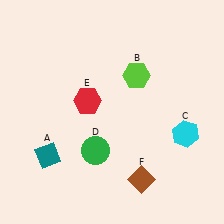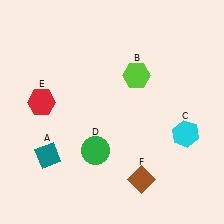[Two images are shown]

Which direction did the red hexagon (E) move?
The red hexagon (E) moved left.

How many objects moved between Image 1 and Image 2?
1 object moved between the two images.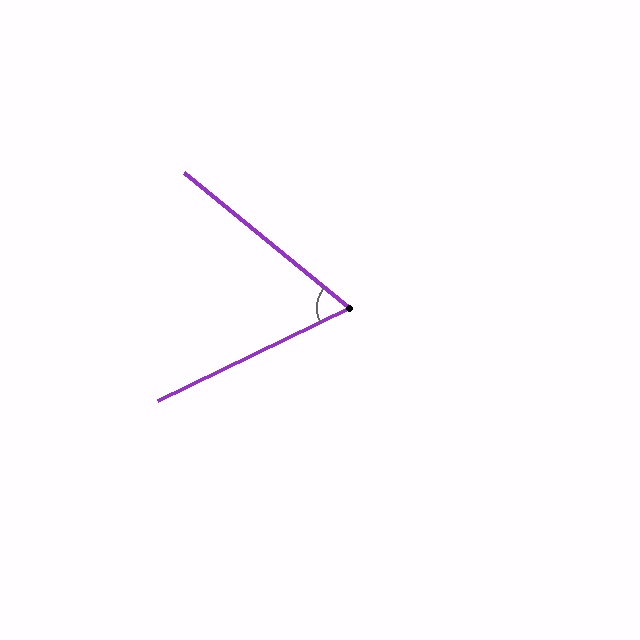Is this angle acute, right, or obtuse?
It is acute.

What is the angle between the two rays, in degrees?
Approximately 65 degrees.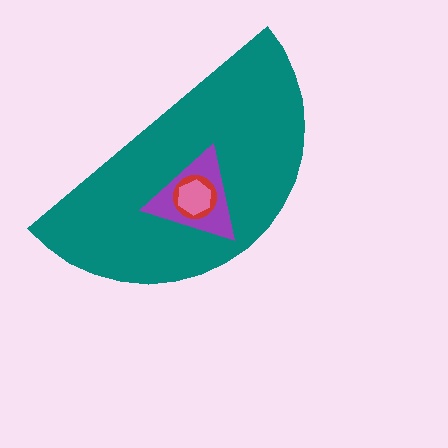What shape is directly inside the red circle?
The pink hexagon.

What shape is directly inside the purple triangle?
The red circle.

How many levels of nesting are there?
4.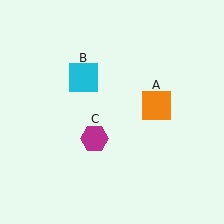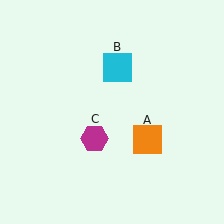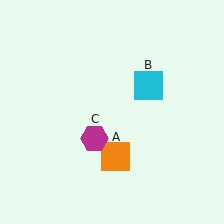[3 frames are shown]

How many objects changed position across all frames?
2 objects changed position: orange square (object A), cyan square (object B).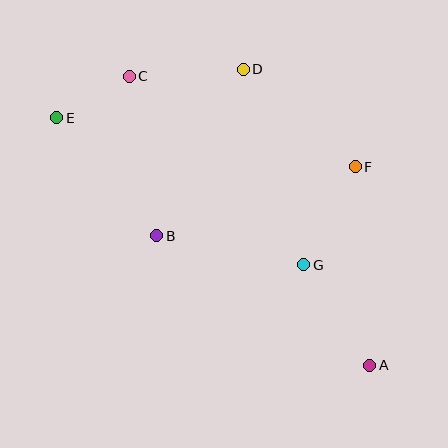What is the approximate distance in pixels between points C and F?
The distance between C and F is approximately 244 pixels.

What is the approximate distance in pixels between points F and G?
The distance between F and G is approximately 111 pixels.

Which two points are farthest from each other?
Points A and E are farthest from each other.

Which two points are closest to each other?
Points C and E are closest to each other.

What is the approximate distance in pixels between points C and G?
The distance between C and G is approximately 257 pixels.